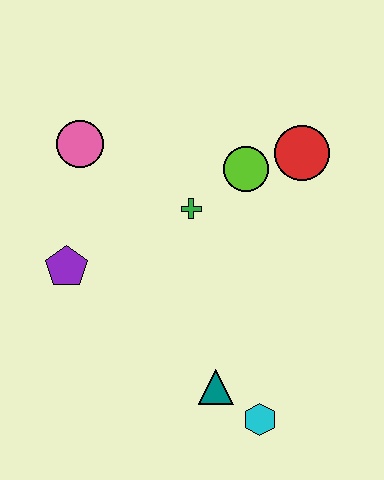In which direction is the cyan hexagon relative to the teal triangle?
The cyan hexagon is to the right of the teal triangle.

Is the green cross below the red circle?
Yes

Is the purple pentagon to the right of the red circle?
No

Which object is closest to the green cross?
The lime circle is closest to the green cross.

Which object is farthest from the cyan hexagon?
The pink circle is farthest from the cyan hexagon.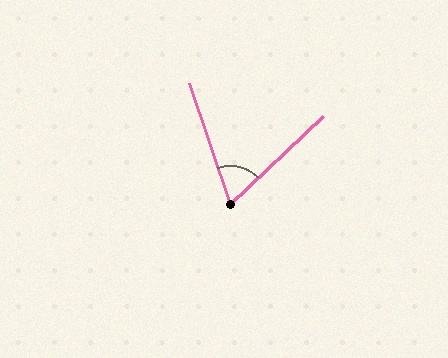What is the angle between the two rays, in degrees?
Approximately 66 degrees.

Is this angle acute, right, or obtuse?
It is acute.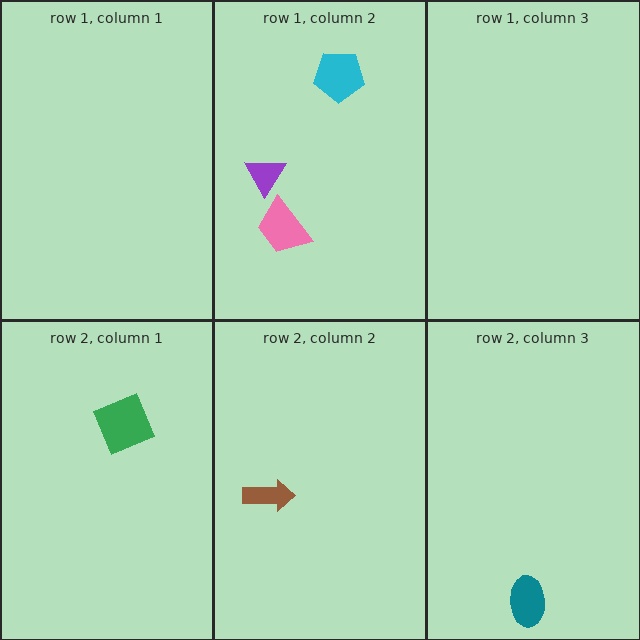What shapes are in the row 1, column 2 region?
The purple triangle, the cyan pentagon, the pink trapezoid.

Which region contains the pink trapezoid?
The row 1, column 2 region.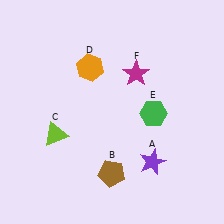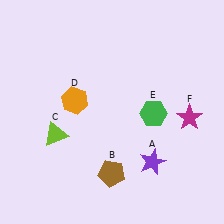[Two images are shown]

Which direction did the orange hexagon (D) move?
The orange hexagon (D) moved down.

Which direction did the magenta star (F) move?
The magenta star (F) moved right.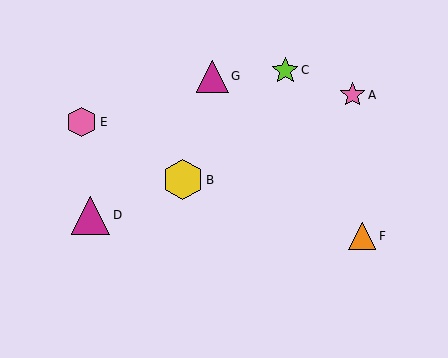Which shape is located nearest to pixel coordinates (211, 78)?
The magenta triangle (labeled G) at (213, 76) is nearest to that location.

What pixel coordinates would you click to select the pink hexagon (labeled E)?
Click at (82, 122) to select the pink hexagon E.